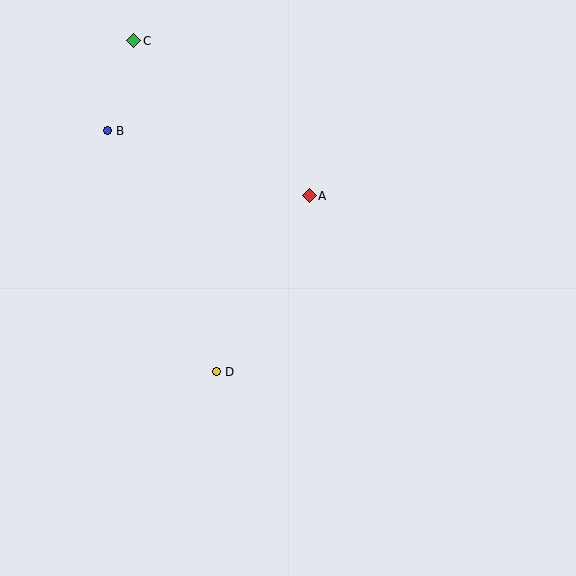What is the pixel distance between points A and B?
The distance between A and B is 212 pixels.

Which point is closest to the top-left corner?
Point C is closest to the top-left corner.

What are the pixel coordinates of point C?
Point C is at (134, 41).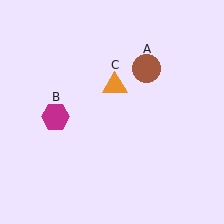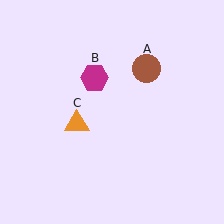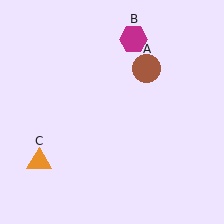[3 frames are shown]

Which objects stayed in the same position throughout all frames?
Brown circle (object A) remained stationary.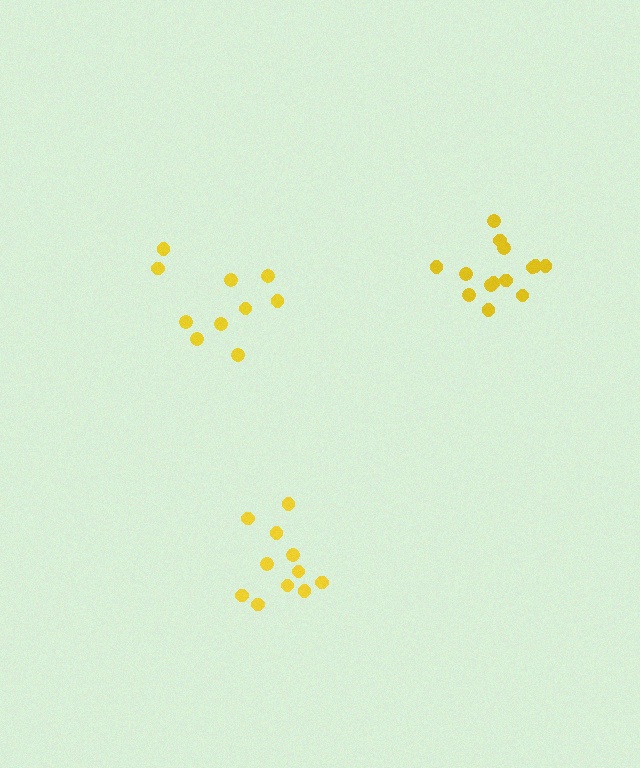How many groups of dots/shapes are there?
There are 3 groups.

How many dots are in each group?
Group 1: 11 dots, Group 2: 10 dots, Group 3: 14 dots (35 total).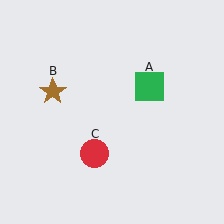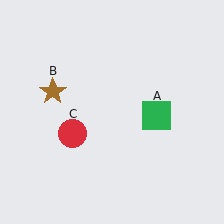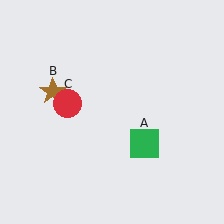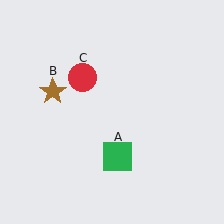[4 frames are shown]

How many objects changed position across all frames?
2 objects changed position: green square (object A), red circle (object C).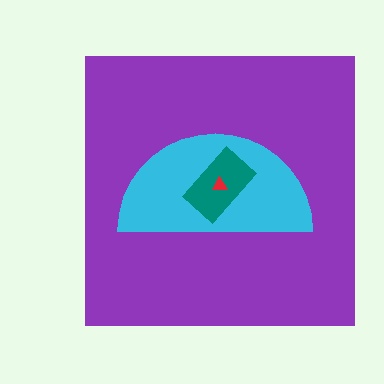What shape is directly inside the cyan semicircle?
The teal rectangle.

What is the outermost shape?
The purple square.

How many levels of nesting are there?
4.